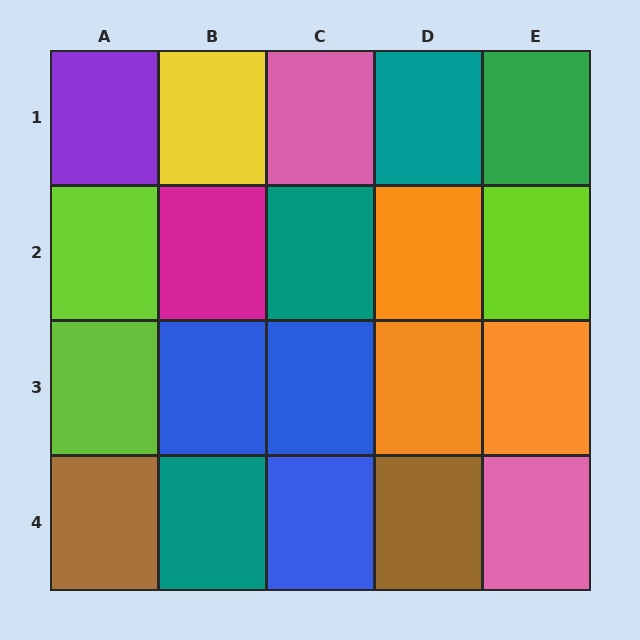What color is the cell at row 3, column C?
Blue.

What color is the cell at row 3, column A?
Lime.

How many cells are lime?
3 cells are lime.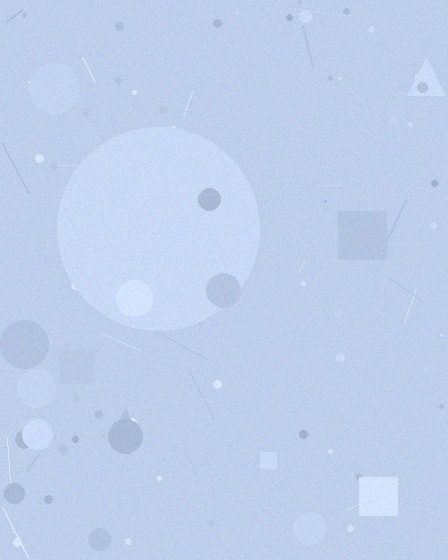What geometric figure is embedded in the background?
A circle is embedded in the background.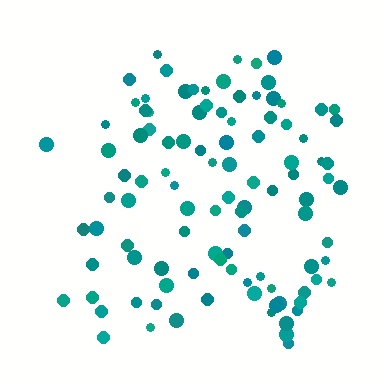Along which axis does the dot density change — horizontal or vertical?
Horizontal.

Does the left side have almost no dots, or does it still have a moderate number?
Still a moderate number, just noticeably fewer than the right.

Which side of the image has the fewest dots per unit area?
The left.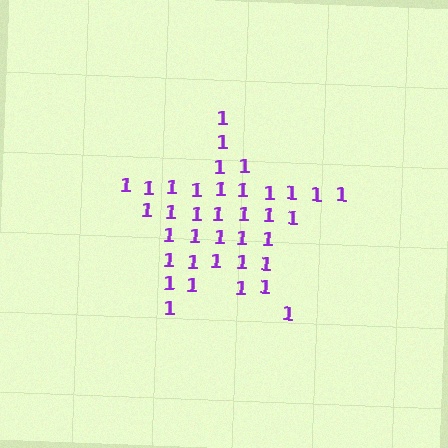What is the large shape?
The large shape is a star.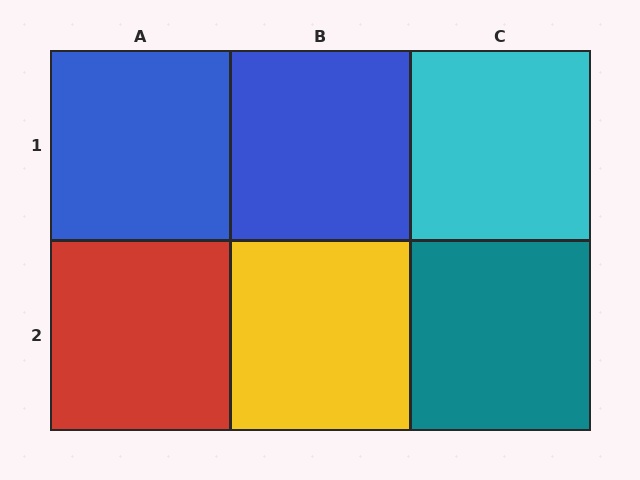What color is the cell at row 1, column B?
Blue.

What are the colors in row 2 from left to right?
Red, yellow, teal.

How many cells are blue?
2 cells are blue.